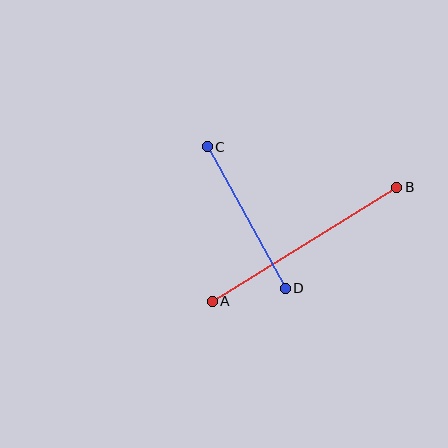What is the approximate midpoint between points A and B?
The midpoint is at approximately (304, 244) pixels.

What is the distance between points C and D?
The distance is approximately 162 pixels.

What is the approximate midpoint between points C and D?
The midpoint is at approximately (246, 218) pixels.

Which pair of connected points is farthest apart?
Points A and B are farthest apart.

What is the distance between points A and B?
The distance is approximately 217 pixels.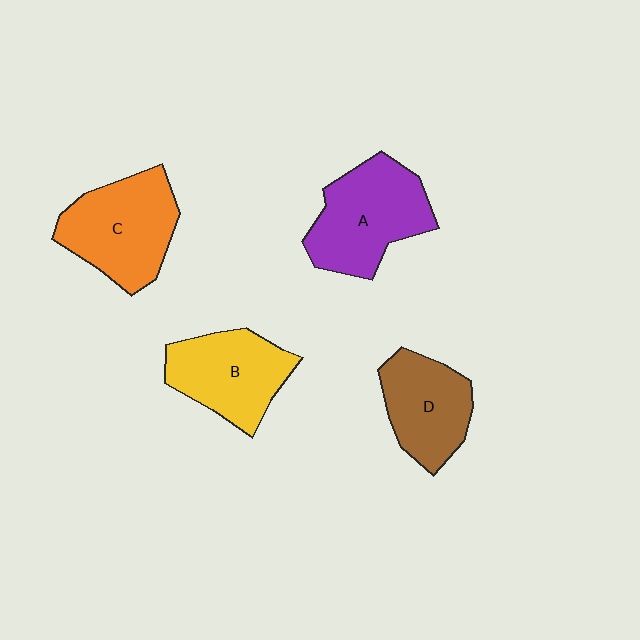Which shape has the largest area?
Shape A (purple).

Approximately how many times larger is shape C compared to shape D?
Approximately 1.3 times.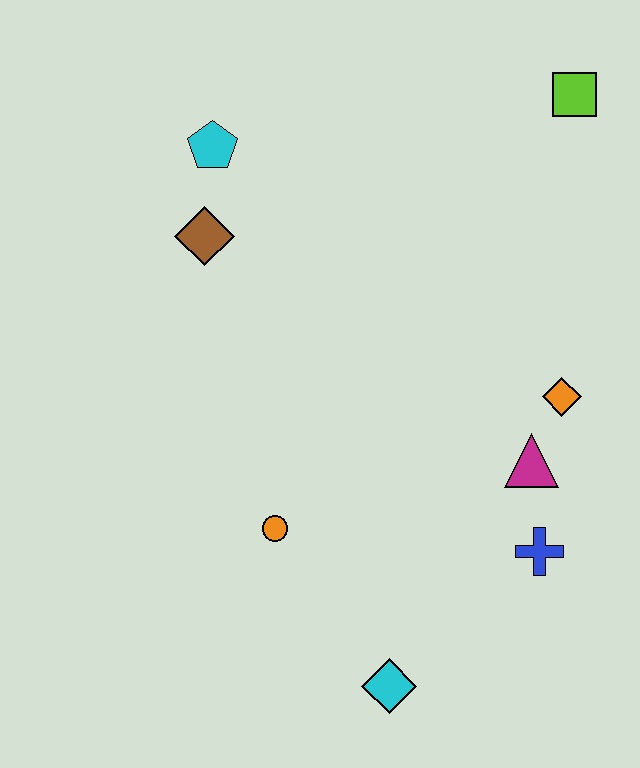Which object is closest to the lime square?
The orange diamond is closest to the lime square.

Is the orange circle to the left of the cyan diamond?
Yes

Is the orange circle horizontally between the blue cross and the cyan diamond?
No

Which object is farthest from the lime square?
The cyan diamond is farthest from the lime square.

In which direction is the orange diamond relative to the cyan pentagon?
The orange diamond is to the right of the cyan pentagon.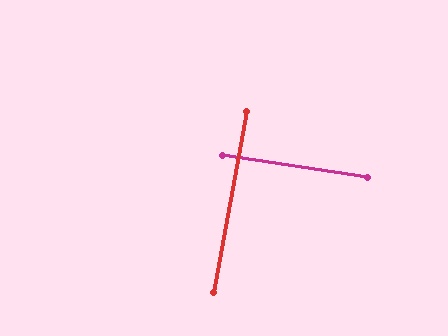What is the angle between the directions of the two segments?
Approximately 88 degrees.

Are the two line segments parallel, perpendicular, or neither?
Perpendicular — they meet at approximately 88°.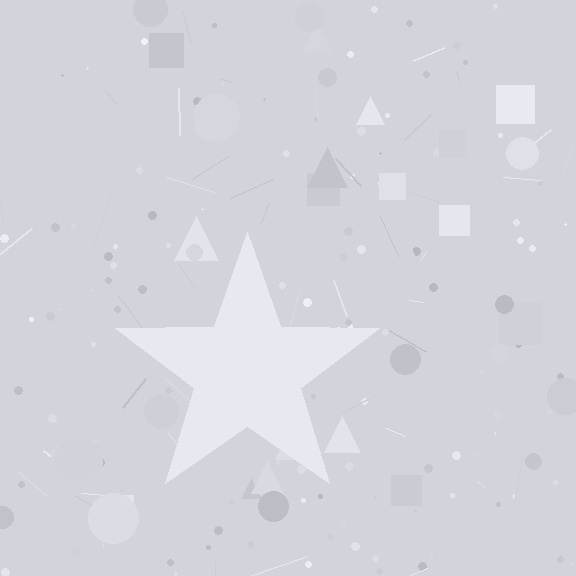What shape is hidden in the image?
A star is hidden in the image.